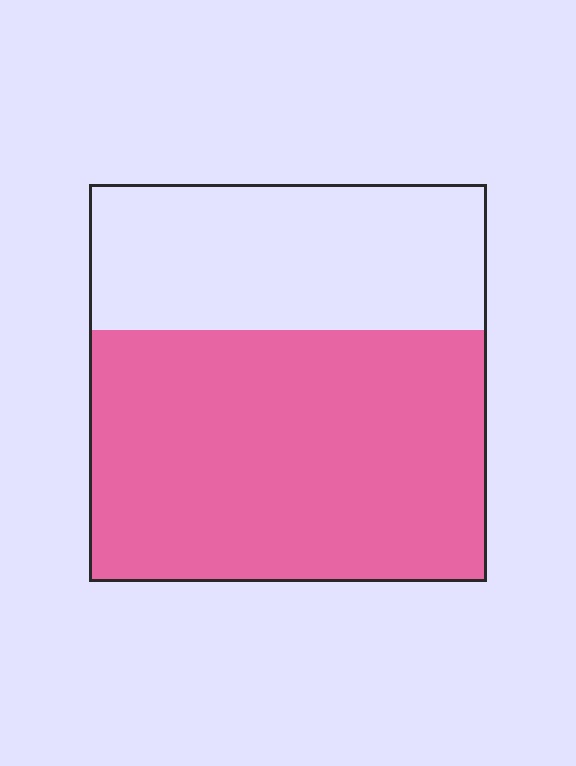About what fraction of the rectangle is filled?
About five eighths (5/8).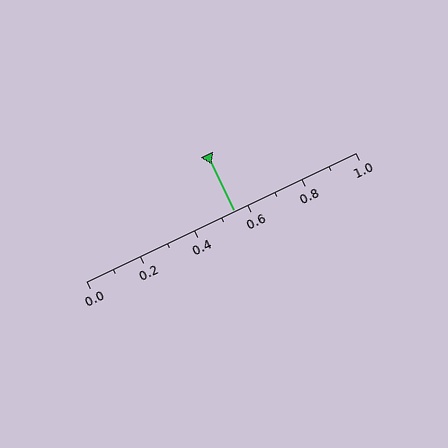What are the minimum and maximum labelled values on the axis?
The axis runs from 0.0 to 1.0.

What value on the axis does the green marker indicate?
The marker indicates approximately 0.55.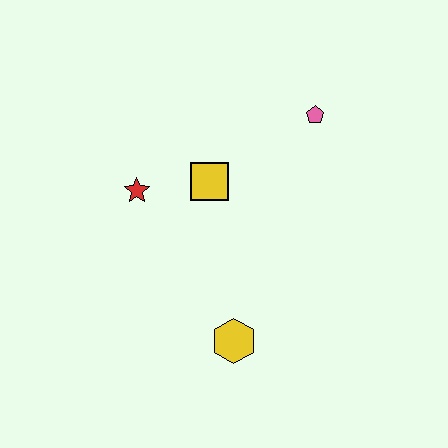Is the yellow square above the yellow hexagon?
Yes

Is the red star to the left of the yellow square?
Yes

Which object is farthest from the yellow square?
The yellow hexagon is farthest from the yellow square.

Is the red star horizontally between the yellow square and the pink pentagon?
No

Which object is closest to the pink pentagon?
The yellow square is closest to the pink pentagon.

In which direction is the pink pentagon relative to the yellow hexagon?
The pink pentagon is above the yellow hexagon.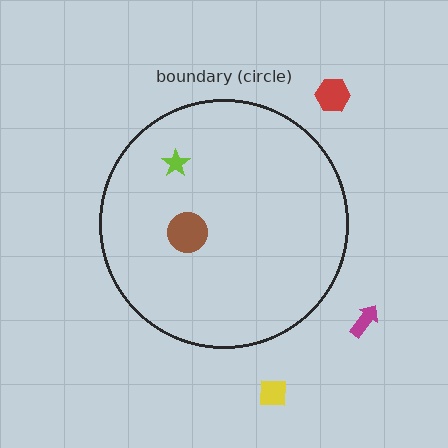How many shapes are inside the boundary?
2 inside, 3 outside.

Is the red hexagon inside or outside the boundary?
Outside.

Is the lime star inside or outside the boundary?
Inside.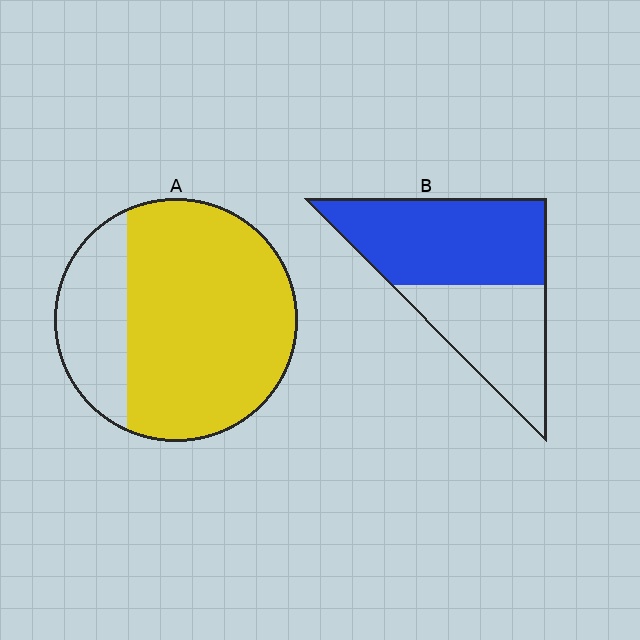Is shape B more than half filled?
Yes.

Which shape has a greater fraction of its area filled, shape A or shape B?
Shape A.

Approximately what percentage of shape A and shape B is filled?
A is approximately 75% and B is approximately 60%.